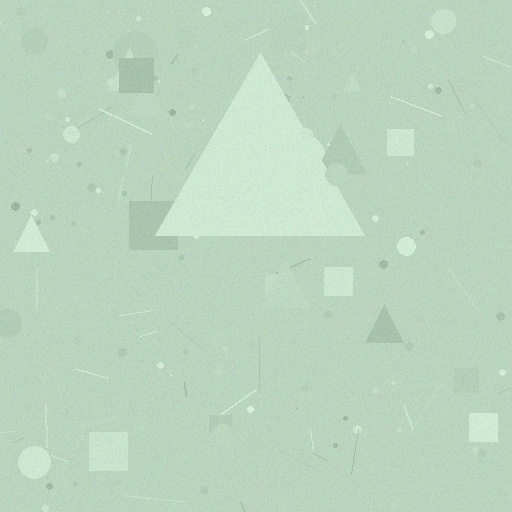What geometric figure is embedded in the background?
A triangle is embedded in the background.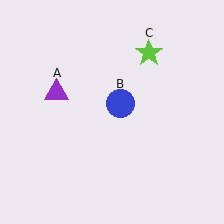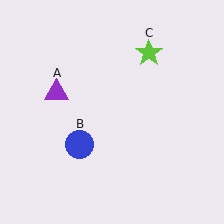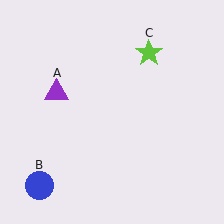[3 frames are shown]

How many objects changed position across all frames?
1 object changed position: blue circle (object B).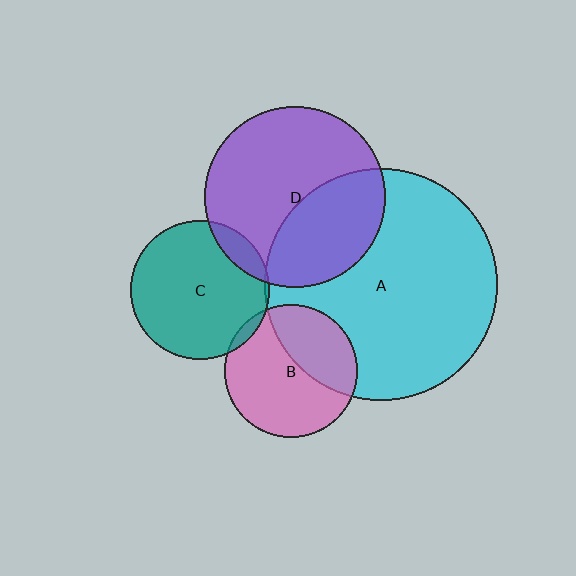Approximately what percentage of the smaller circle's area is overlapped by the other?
Approximately 10%.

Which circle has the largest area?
Circle A (cyan).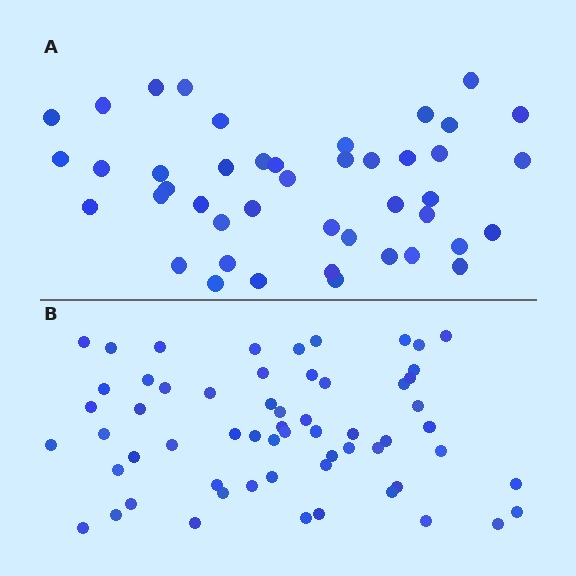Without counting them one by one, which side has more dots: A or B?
Region B (the bottom region) has more dots.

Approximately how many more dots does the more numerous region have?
Region B has approximately 15 more dots than region A.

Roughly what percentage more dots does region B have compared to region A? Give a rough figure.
About 35% more.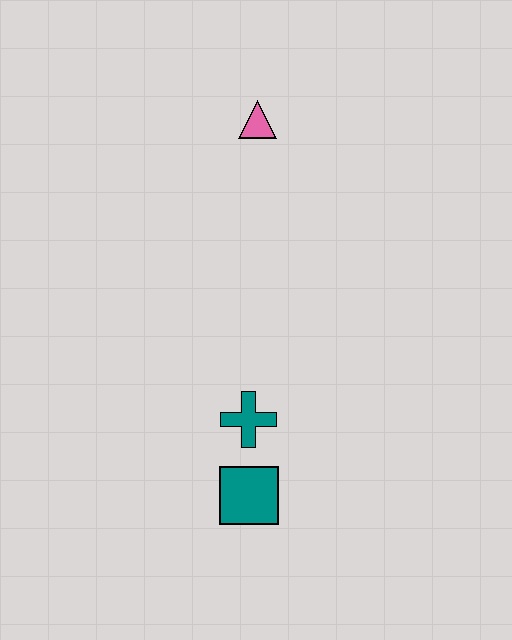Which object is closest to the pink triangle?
The teal cross is closest to the pink triangle.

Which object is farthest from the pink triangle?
The teal square is farthest from the pink triangle.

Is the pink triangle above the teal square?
Yes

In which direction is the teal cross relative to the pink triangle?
The teal cross is below the pink triangle.